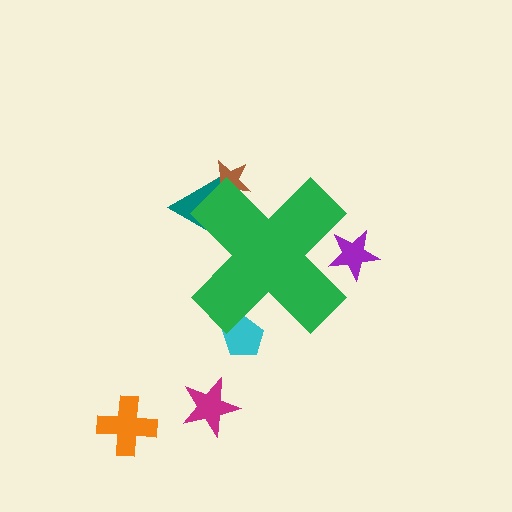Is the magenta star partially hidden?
No, the magenta star is fully visible.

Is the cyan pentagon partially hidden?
Yes, the cyan pentagon is partially hidden behind the green cross.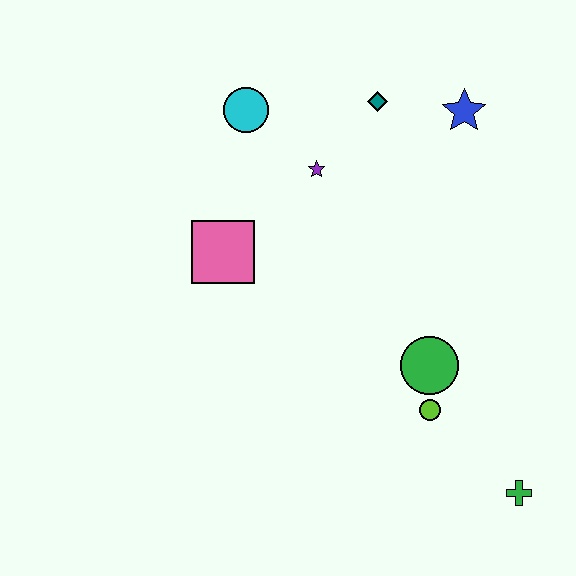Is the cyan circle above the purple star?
Yes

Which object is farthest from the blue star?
The green cross is farthest from the blue star.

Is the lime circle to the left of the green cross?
Yes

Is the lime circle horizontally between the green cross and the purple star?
Yes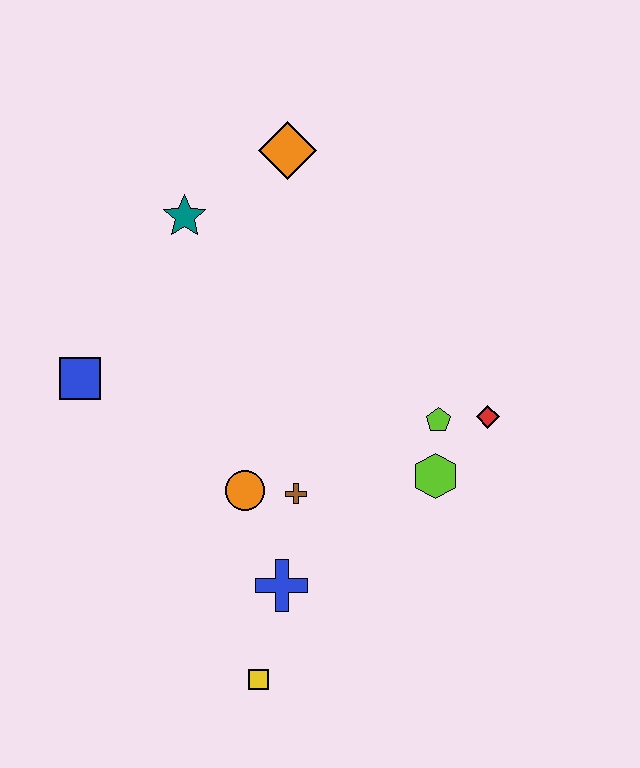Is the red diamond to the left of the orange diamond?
No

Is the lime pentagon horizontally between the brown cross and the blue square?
No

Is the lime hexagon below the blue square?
Yes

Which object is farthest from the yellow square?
The orange diamond is farthest from the yellow square.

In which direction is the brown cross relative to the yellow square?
The brown cross is above the yellow square.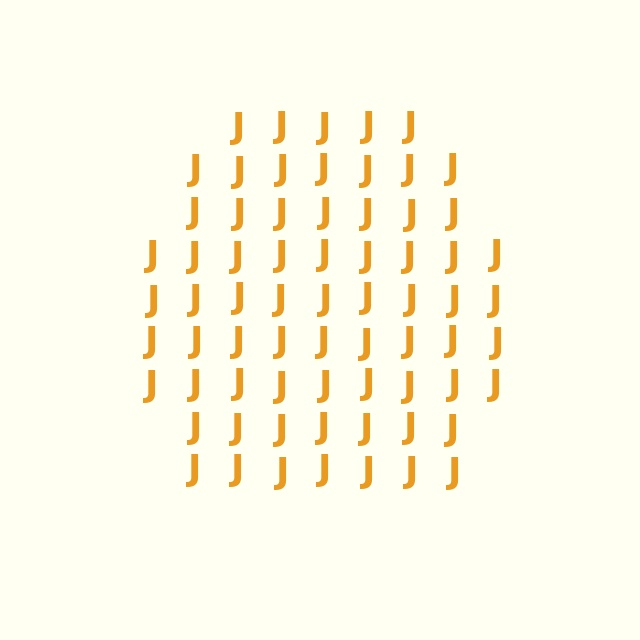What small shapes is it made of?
It is made of small letter J's.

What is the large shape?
The large shape is a hexagon.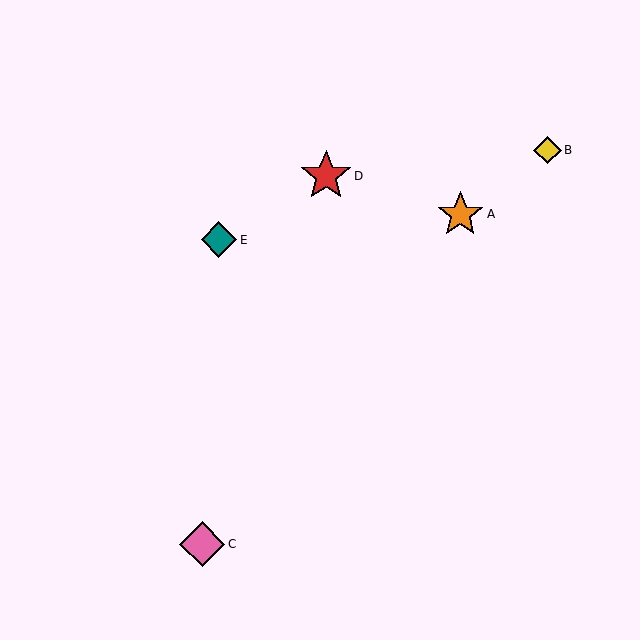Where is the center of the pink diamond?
The center of the pink diamond is at (202, 544).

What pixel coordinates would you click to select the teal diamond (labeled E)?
Click at (219, 240) to select the teal diamond E.